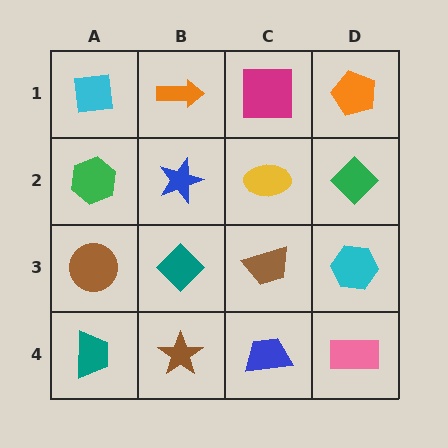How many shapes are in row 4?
4 shapes.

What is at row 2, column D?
A green diamond.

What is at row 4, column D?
A pink rectangle.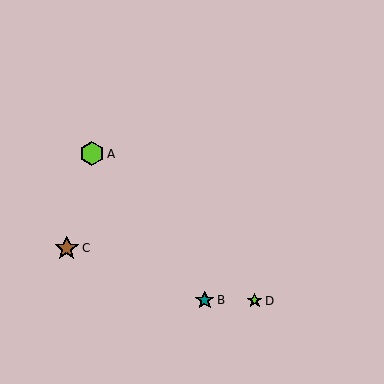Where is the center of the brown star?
The center of the brown star is at (67, 248).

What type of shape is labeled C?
Shape C is a brown star.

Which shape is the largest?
The lime hexagon (labeled A) is the largest.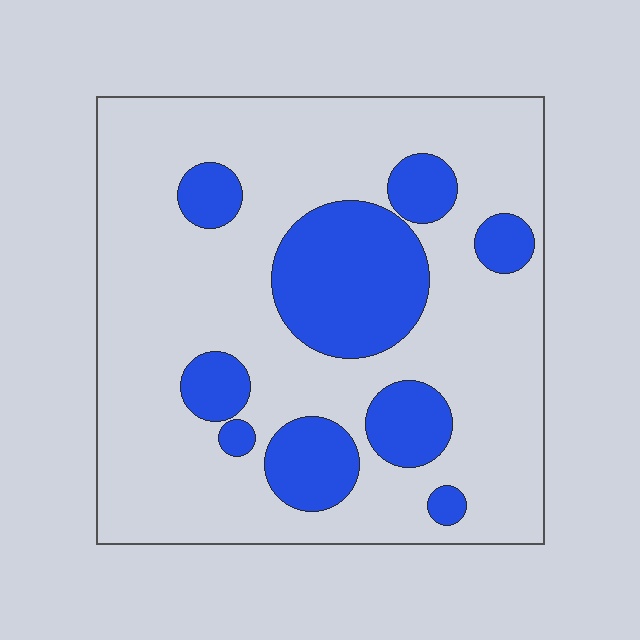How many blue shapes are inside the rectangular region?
9.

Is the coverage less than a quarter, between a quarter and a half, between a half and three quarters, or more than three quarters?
Less than a quarter.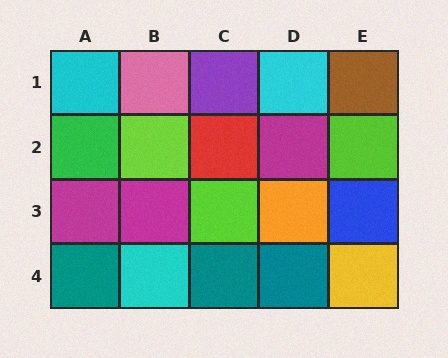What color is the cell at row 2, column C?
Red.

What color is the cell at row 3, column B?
Magenta.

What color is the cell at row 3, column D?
Orange.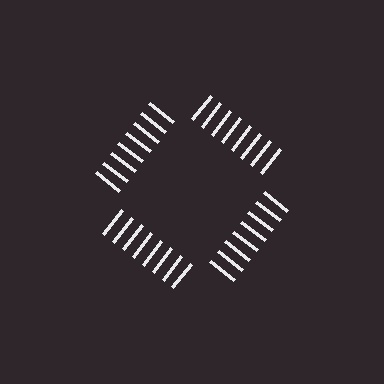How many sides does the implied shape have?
4 sides — the line-ends trace a square.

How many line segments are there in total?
32 — 8 along each of the 4 edges.